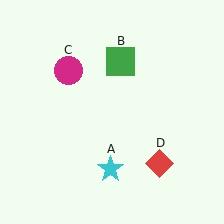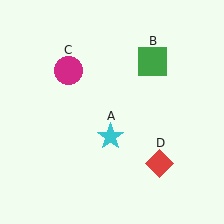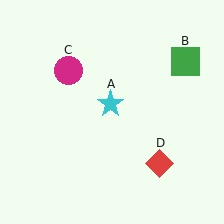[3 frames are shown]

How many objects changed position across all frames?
2 objects changed position: cyan star (object A), green square (object B).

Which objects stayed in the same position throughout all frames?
Magenta circle (object C) and red diamond (object D) remained stationary.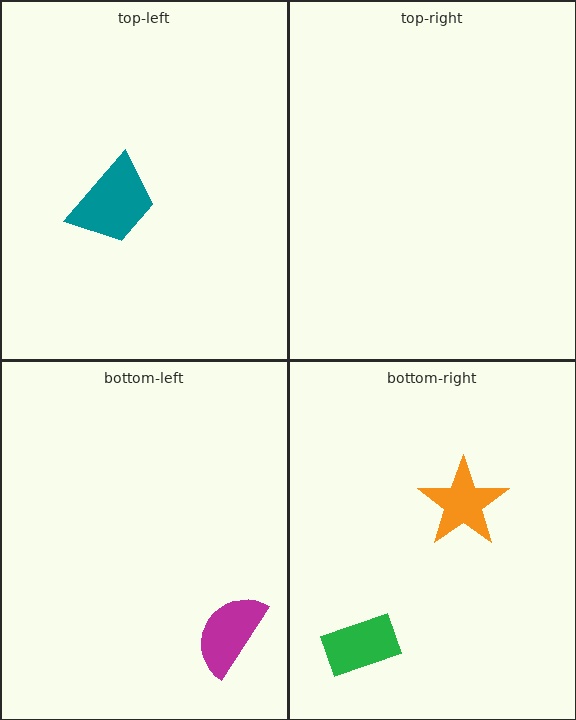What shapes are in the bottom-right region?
The orange star, the green rectangle.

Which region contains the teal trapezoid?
The top-left region.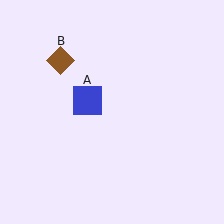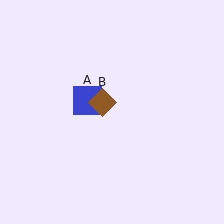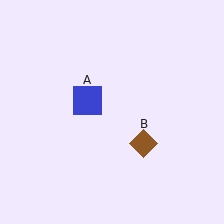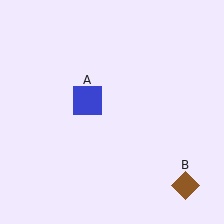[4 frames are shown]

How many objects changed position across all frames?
1 object changed position: brown diamond (object B).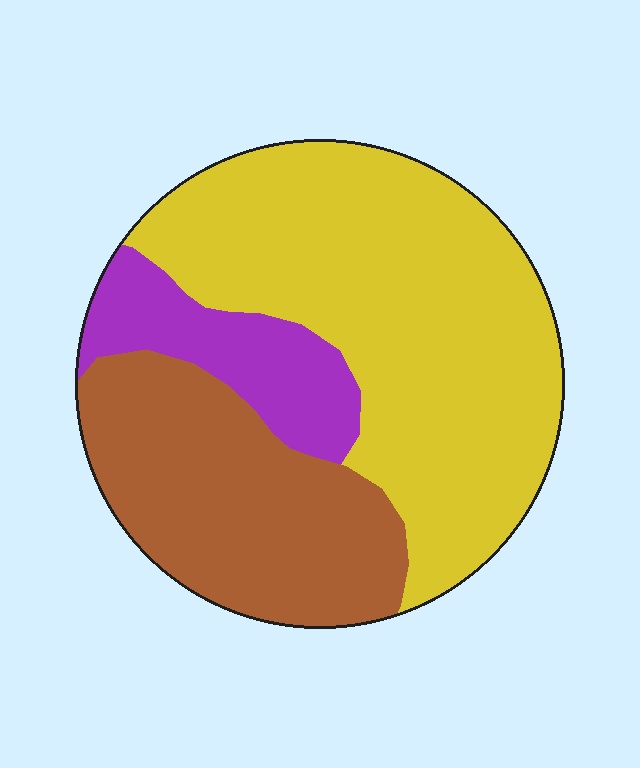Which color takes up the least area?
Purple, at roughly 15%.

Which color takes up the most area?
Yellow, at roughly 55%.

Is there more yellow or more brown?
Yellow.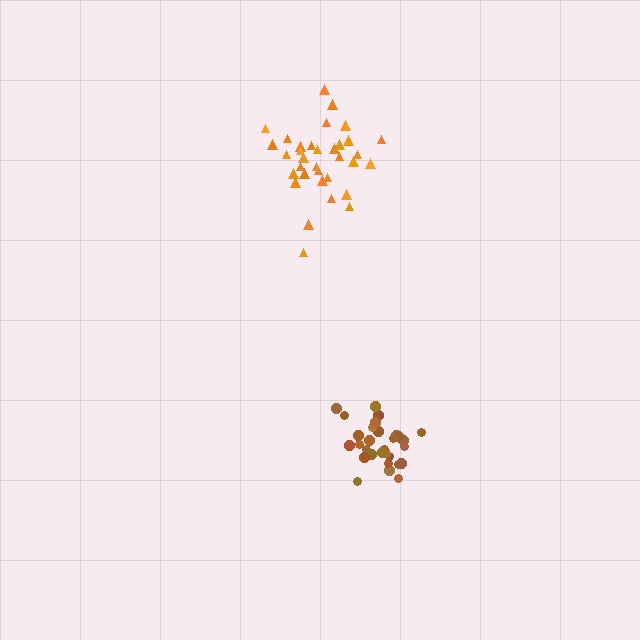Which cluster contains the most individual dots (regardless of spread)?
Orange (35).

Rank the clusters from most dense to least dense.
brown, orange.